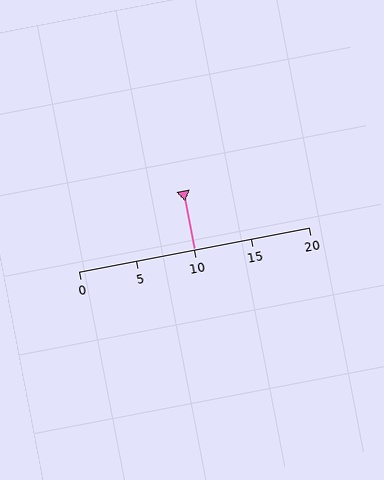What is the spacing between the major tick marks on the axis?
The major ticks are spaced 5 apart.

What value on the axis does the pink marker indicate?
The marker indicates approximately 10.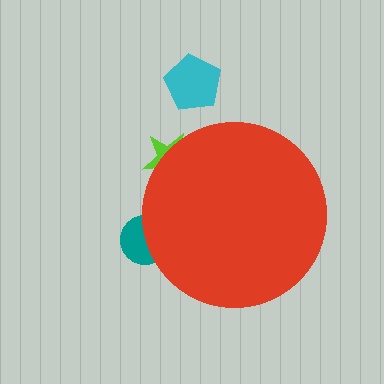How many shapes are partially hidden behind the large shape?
2 shapes are partially hidden.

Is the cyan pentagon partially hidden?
No, the cyan pentagon is fully visible.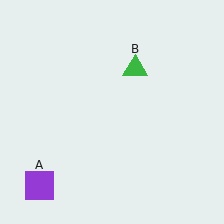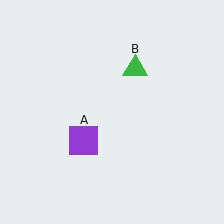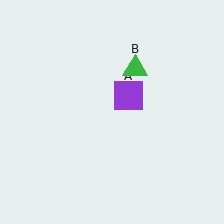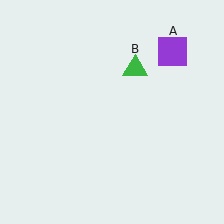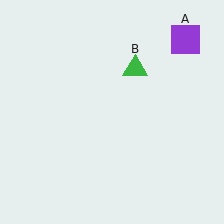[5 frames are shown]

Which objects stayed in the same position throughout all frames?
Green triangle (object B) remained stationary.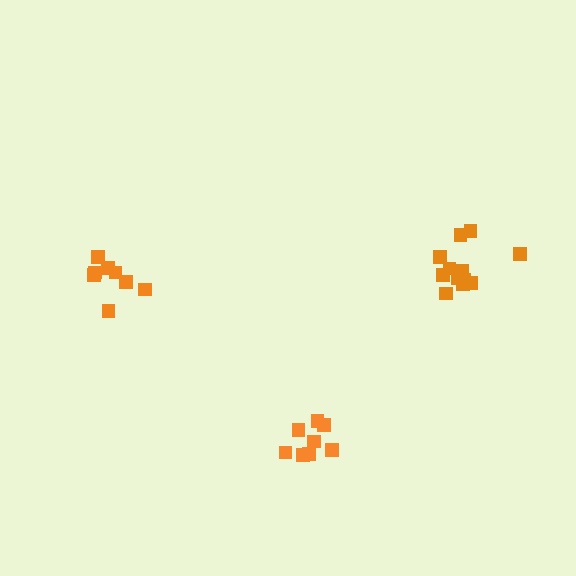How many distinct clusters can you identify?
There are 3 distinct clusters.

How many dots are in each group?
Group 1: 12 dots, Group 2: 8 dots, Group 3: 9 dots (29 total).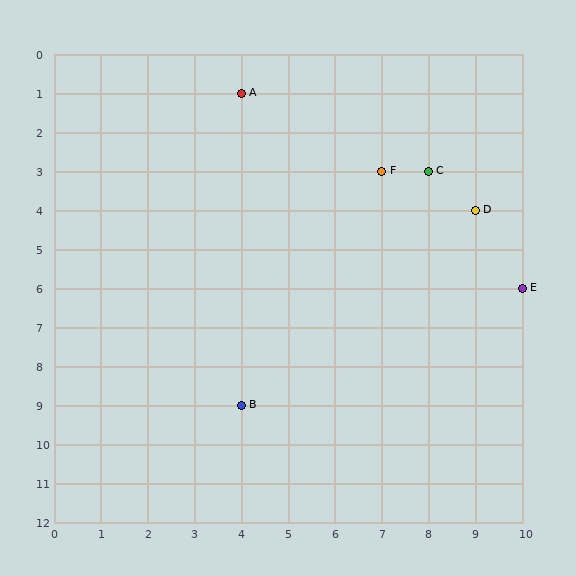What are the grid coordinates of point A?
Point A is at grid coordinates (4, 1).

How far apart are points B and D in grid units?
Points B and D are 5 columns and 5 rows apart (about 7.1 grid units diagonally).